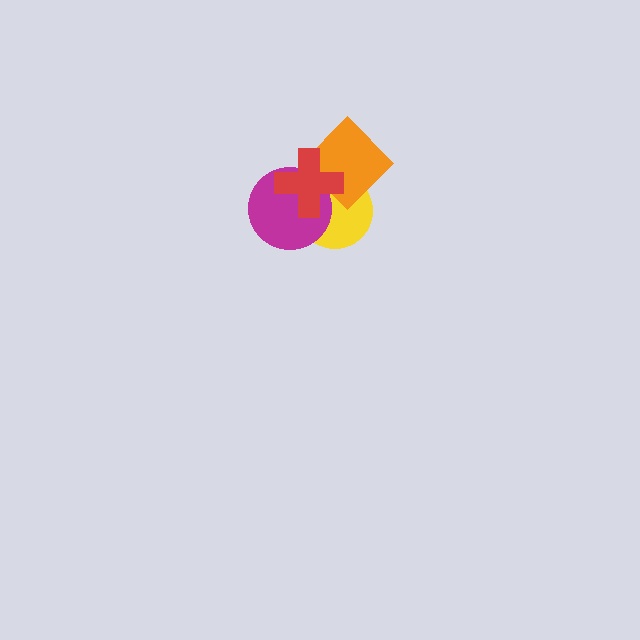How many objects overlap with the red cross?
3 objects overlap with the red cross.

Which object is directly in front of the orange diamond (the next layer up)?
The magenta circle is directly in front of the orange diamond.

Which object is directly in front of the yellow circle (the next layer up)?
The orange diamond is directly in front of the yellow circle.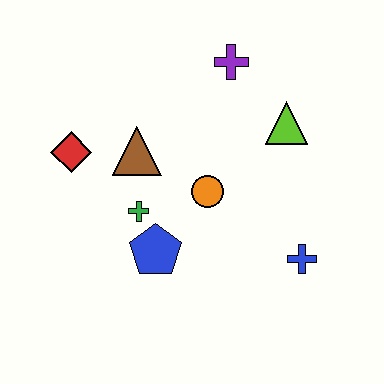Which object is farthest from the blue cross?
The red diamond is farthest from the blue cross.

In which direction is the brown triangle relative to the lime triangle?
The brown triangle is to the left of the lime triangle.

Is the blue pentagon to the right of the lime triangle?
No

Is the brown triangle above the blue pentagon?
Yes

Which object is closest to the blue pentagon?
The green cross is closest to the blue pentagon.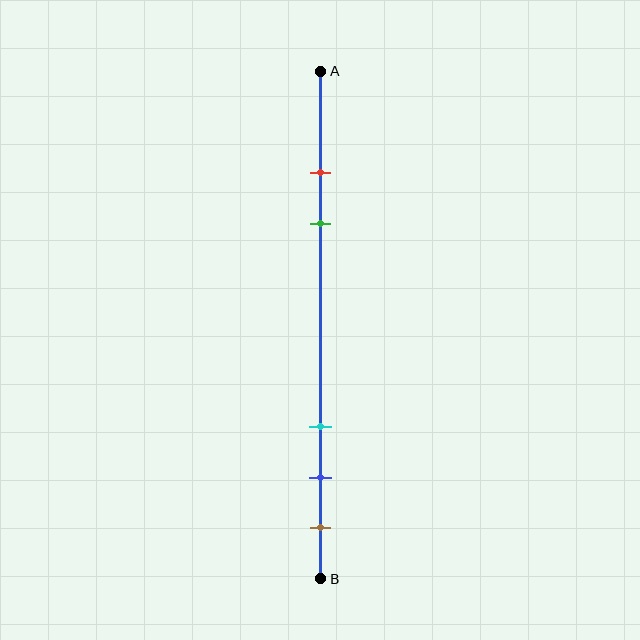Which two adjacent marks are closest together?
The red and green marks are the closest adjacent pair.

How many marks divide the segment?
There are 5 marks dividing the segment.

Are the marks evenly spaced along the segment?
No, the marks are not evenly spaced.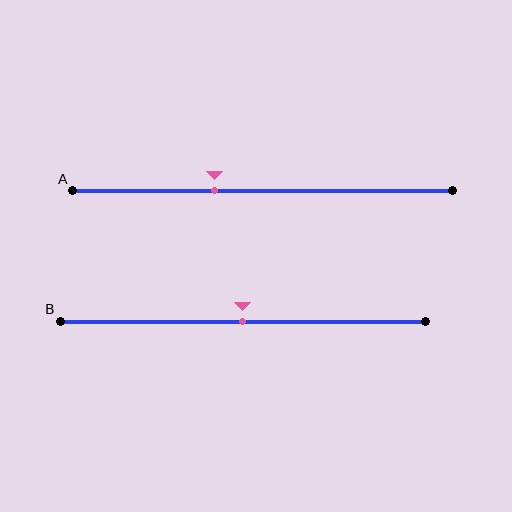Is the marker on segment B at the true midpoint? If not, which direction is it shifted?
Yes, the marker on segment B is at the true midpoint.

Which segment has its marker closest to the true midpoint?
Segment B has its marker closest to the true midpoint.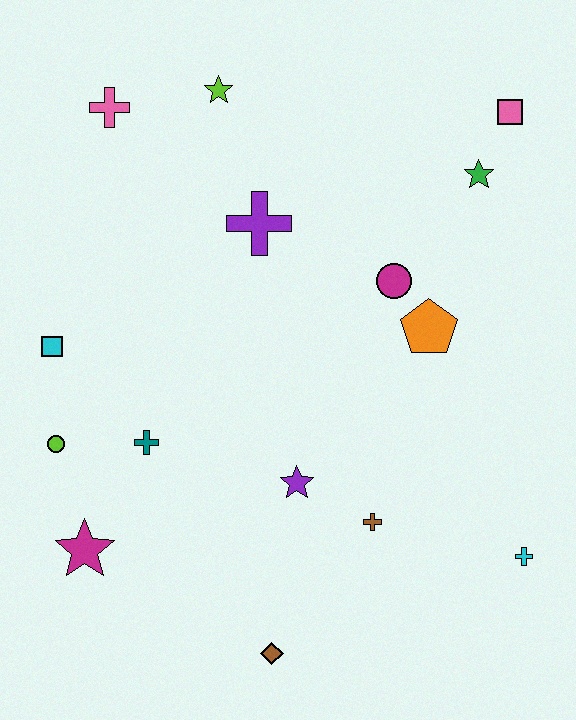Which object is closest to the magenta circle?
The orange pentagon is closest to the magenta circle.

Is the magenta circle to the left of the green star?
Yes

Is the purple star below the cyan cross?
No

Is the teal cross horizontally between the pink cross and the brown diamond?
Yes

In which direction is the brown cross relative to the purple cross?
The brown cross is below the purple cross.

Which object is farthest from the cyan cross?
The pink cross is farthest from the cyan cross.